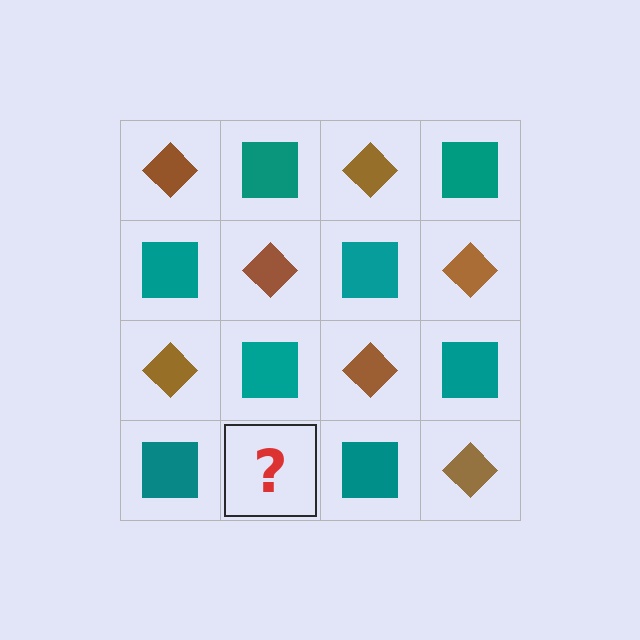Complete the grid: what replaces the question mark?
The question mark should be replaced with a brown diamond.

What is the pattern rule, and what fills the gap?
The rule is that it alternates brown diamond and teal square in a checkerboard pattern. The gap should be filled with a brown diamond.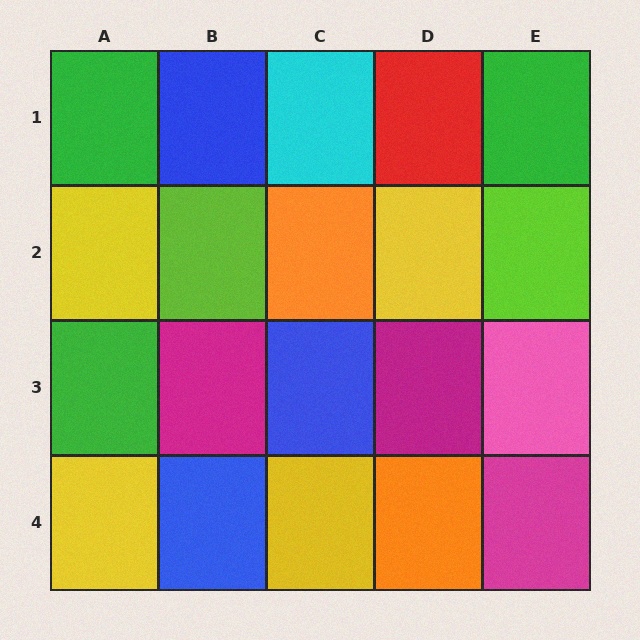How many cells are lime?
2 cells are lime.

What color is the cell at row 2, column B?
Lime.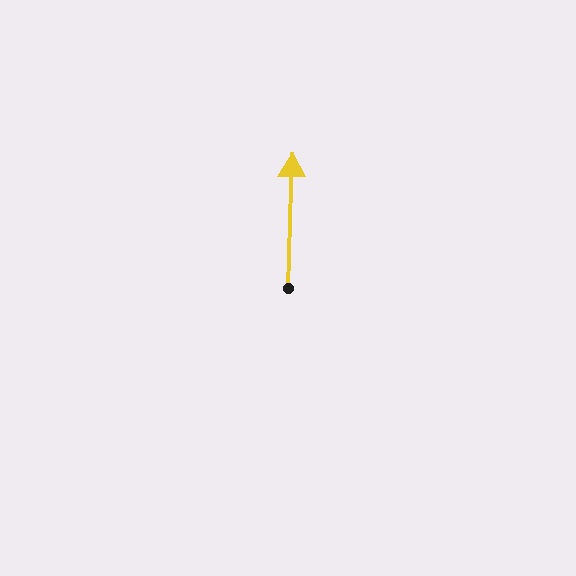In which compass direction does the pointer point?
North.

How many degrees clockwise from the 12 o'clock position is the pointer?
Approximately 2 degrees.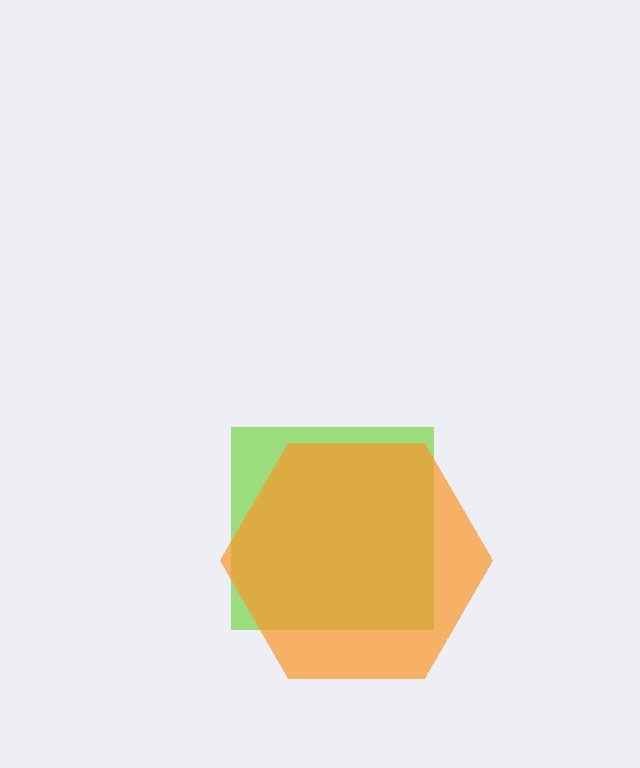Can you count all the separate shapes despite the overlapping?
Yes, there are 2 separate shapes.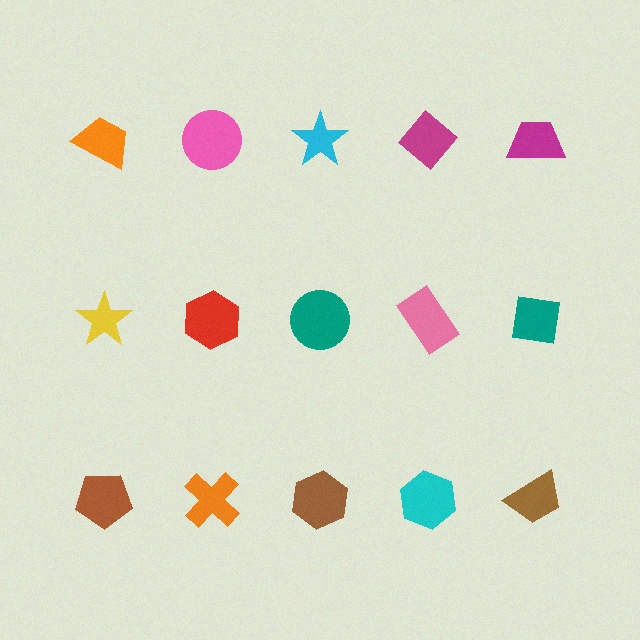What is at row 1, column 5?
A magenta trapezoid.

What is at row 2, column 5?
A teal square.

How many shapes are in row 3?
5 shapes.